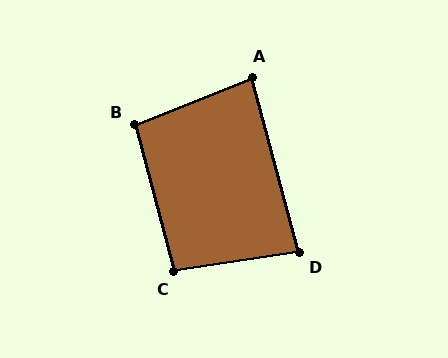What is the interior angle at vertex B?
Approximately 96 degrees (obtuse).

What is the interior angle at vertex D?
Approximately 84 degrees (acute).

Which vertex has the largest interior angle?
C, at approximately 96 degrees.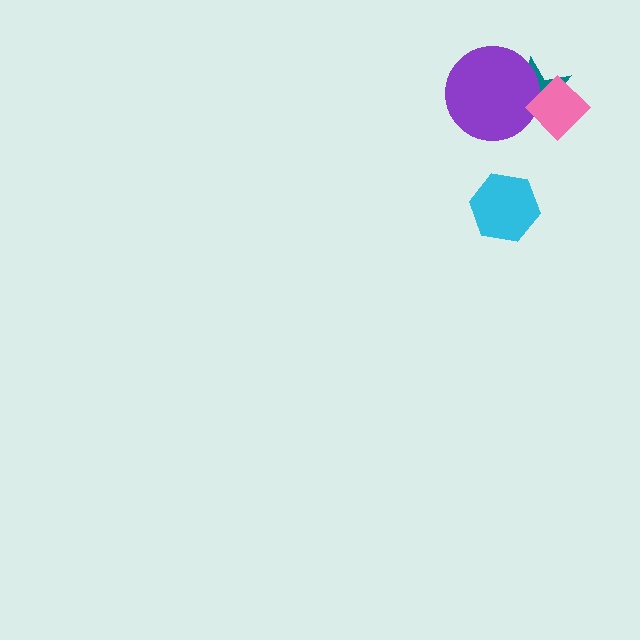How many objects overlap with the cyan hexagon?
0 objects overlap with the cyan hexagon.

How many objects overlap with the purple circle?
2 objects overlap with the purple circle.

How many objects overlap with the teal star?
2 objects overlap with the teal star.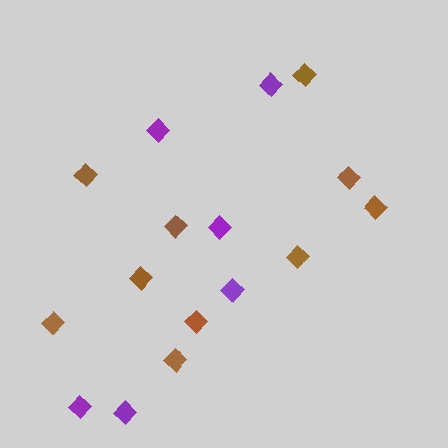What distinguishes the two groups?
There are 2 groups: one group of brown diamonds (10) and one group of purple diamonds (6).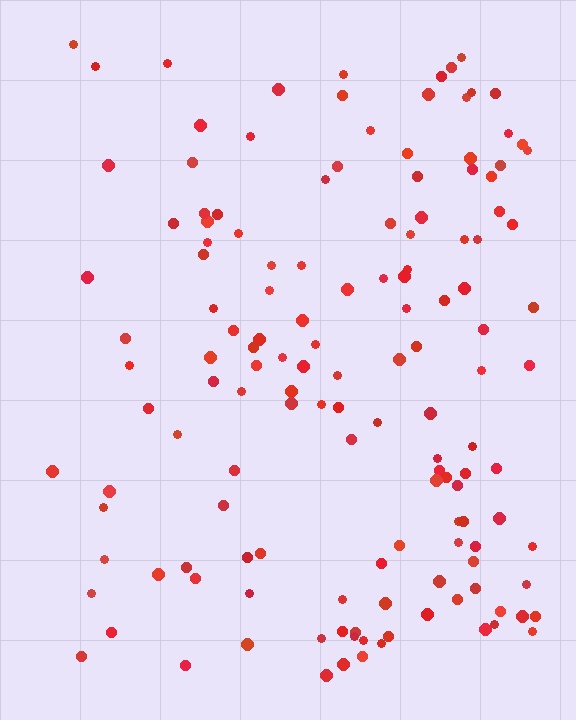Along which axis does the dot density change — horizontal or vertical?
Horizontal.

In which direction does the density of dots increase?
From left to right, with the right side densest.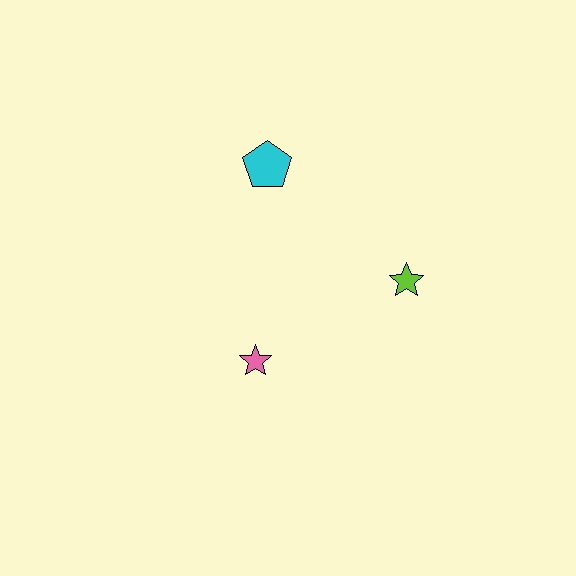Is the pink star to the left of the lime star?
Yes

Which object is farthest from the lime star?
The cyan pentagon is farthest from the lime star.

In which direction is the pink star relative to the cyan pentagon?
The pink star is below the cyan pentagon.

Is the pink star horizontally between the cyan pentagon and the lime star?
No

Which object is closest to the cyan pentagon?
The lime star is closest to the cyan pentagon.